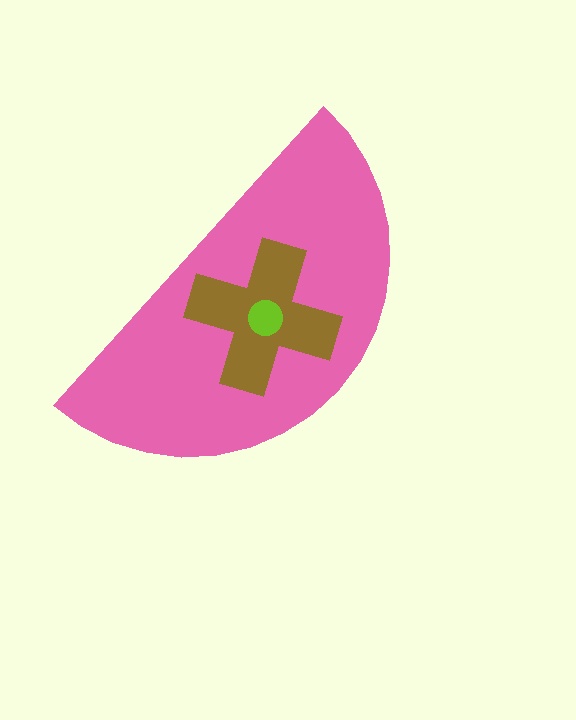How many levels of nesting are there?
3.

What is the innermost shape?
The lime circle.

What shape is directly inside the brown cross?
The lime circle.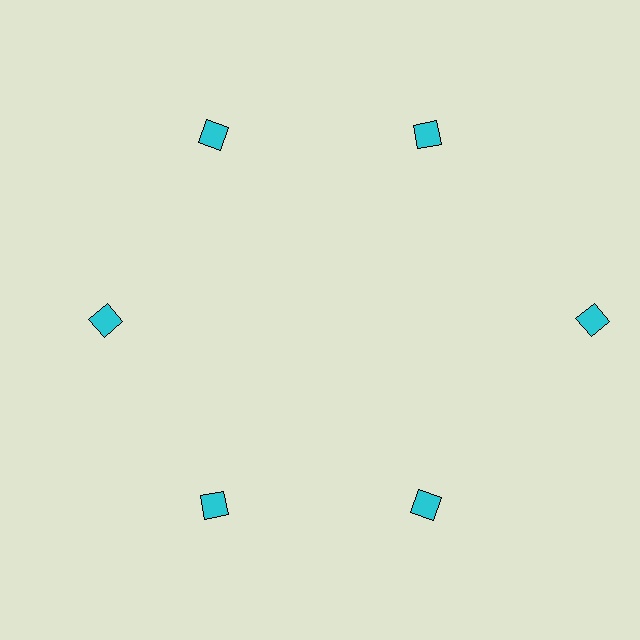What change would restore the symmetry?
The symmetry would be restored by moving it inward, back onto the ring so that all 6 diamonds sit at equal angles and equal distance from the center.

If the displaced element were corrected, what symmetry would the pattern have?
It would have 6-fold rotational symmetry — the pattern would map onto itself every 60 degrees.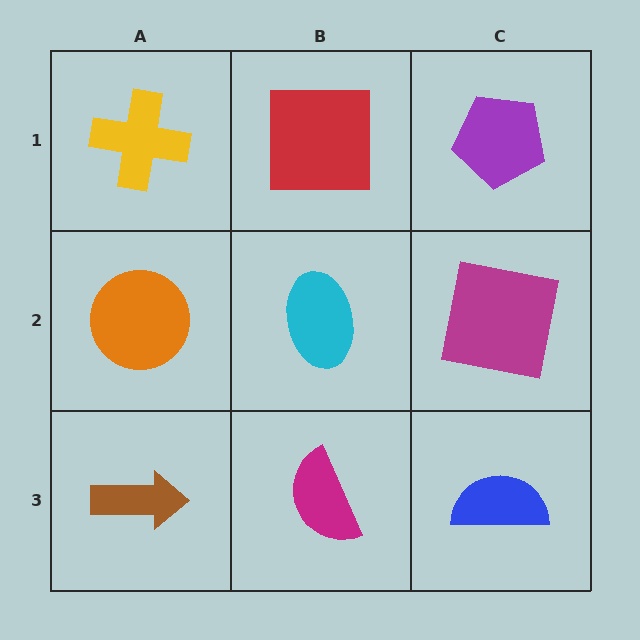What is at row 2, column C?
A magenta square.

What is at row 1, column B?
A red square.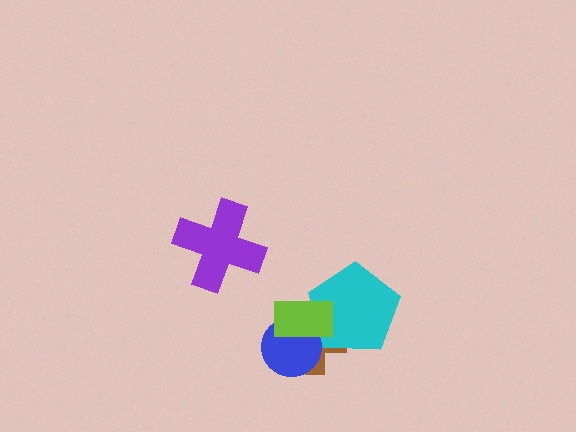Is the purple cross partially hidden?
No, no other shape covers it.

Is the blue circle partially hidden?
Yes, it is partially covered by another shape.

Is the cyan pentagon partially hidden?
Yes, it is partially covered by another shape.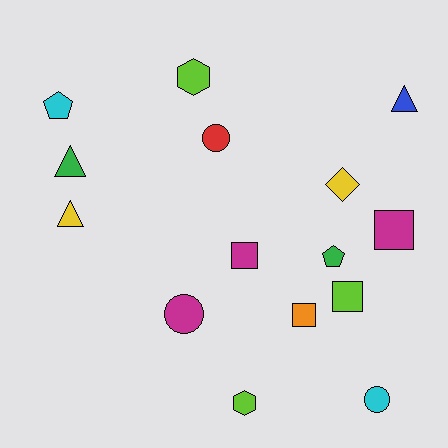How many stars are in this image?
There are no stars.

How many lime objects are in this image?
There are 3 lime objects.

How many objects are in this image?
There are 15 objects.